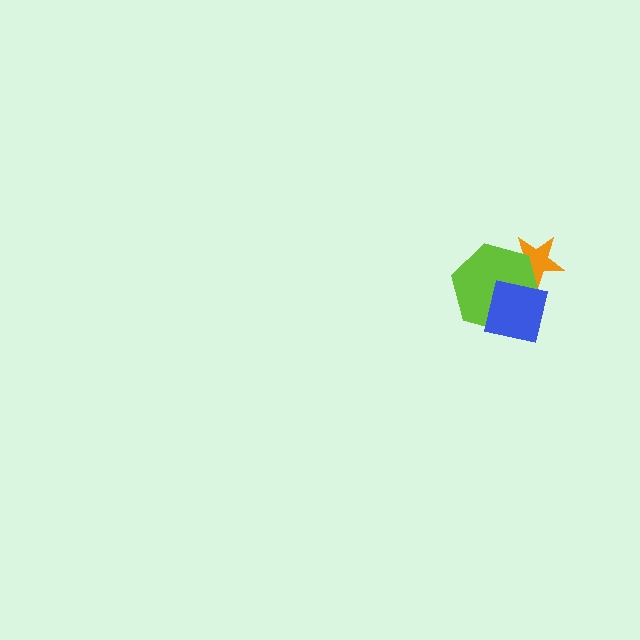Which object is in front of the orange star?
The lime hexagon is in front of the orange star.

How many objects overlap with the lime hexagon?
2 objects overlap with the lime hexagon.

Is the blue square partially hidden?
No, no other shape covers it.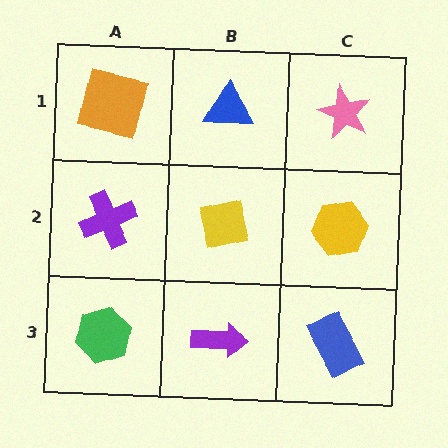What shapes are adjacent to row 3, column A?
A purple cross (row 2, column A), a purple arrow (row 3, column B).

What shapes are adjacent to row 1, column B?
A yellow square (row 2, column B), an orange square (row 1, column A), a pink star (row 1, column C).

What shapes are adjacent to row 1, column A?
A purple cross (row 2, column A), a blue triangle (row 1, column B).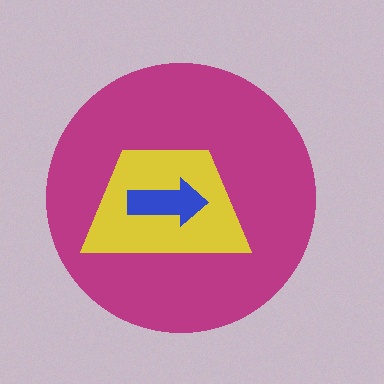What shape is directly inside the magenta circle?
The yellow trapezoid.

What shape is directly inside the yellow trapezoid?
The blue arrow.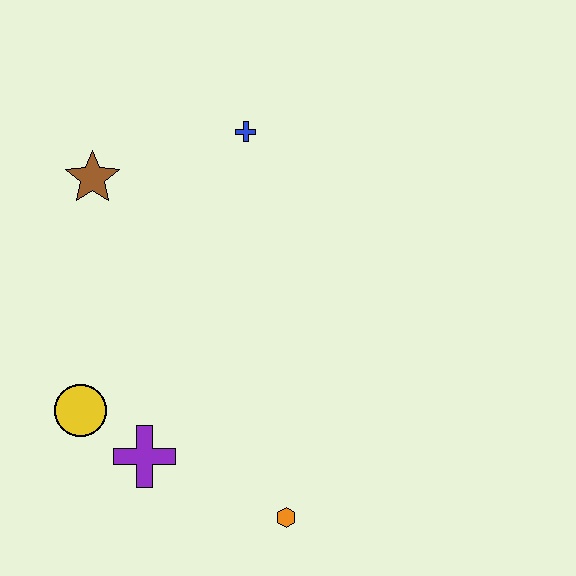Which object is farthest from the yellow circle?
The blue cross is farthest from the yellow circle.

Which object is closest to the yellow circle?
The purple cross is closest to the yellow circle.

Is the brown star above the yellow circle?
Yes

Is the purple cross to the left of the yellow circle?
No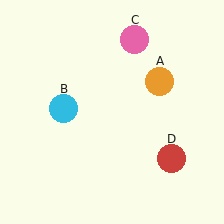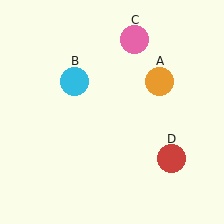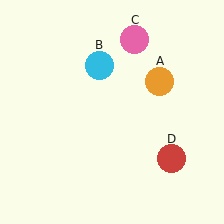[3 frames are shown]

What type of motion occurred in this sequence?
The cyan circle (object B) rotated clockwise around the center of the scene.